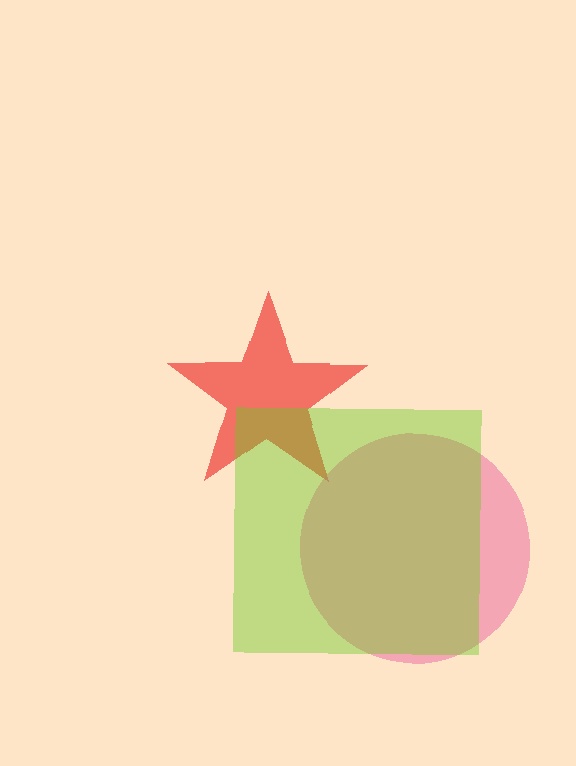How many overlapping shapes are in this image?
There are 3 overlapping shapes in the image.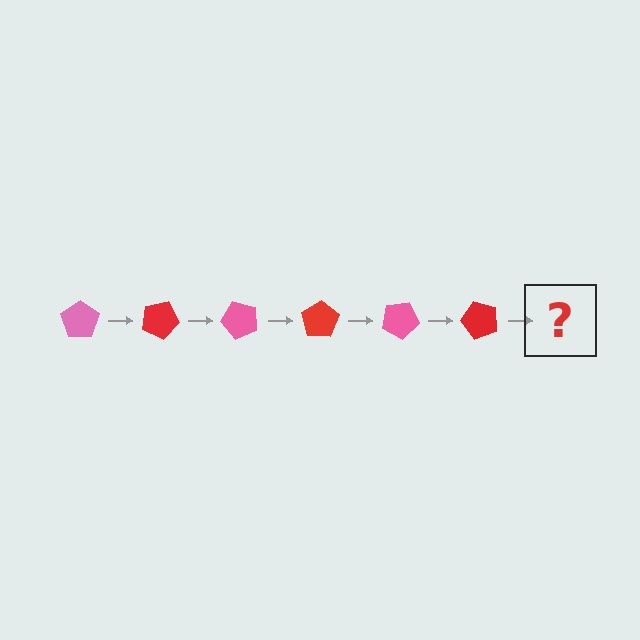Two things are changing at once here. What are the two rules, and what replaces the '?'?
The two rules are that it rotates 25 degrees each step and the color cycles through pink and red. The '?' should be a pink pentagon, rotated 150 degrees from the start.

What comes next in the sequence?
The next element should be a pink pentagon, rotated 150 degrees from the start.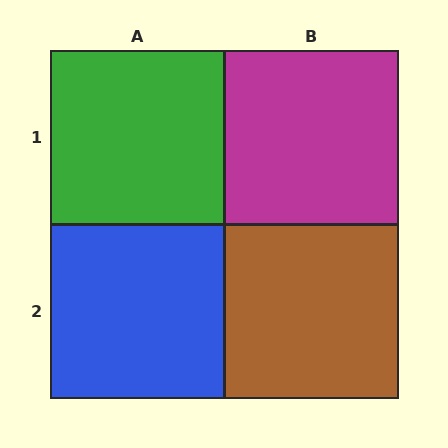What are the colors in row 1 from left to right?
Green, magenta.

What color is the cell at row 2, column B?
Brown.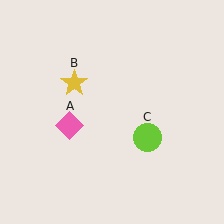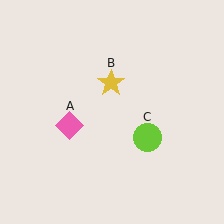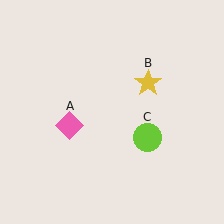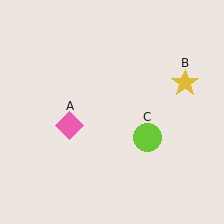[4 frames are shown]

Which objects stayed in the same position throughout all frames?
Pink diamond (object A) and lime circle (object C) remained stationary.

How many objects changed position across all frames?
1 object changed position: yellow star (object B).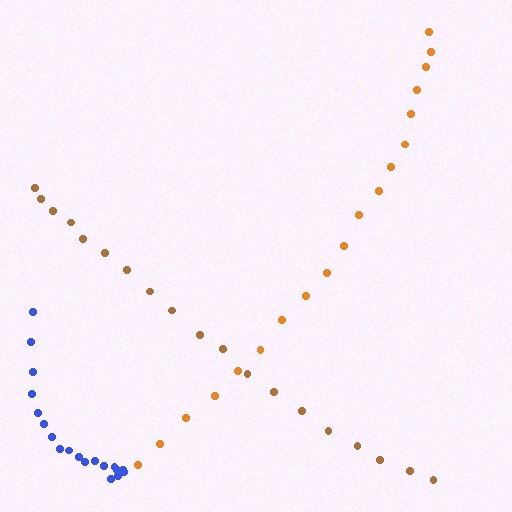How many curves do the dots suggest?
There are 3 distinct paths.